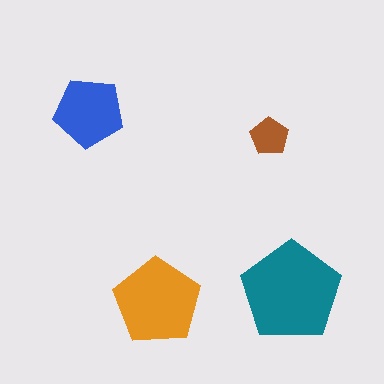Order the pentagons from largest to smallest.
the teal one, the orange one, the blue one, the brown one.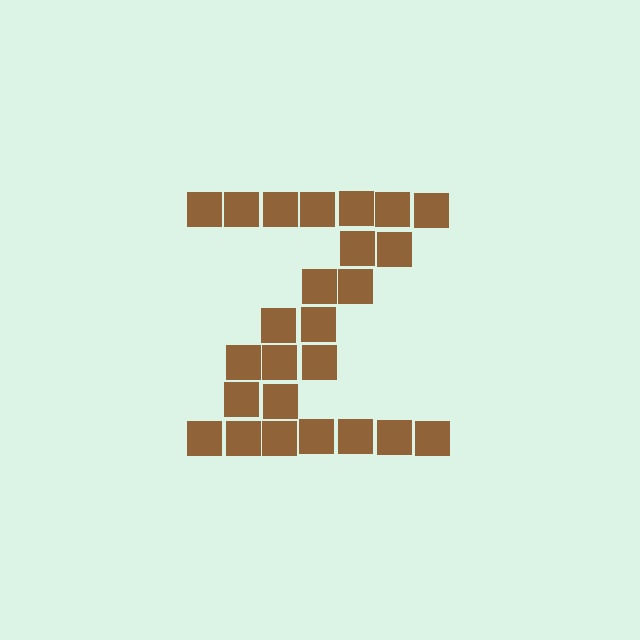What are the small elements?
The small elements are squares.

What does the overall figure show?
The overall figure shows the letter Z.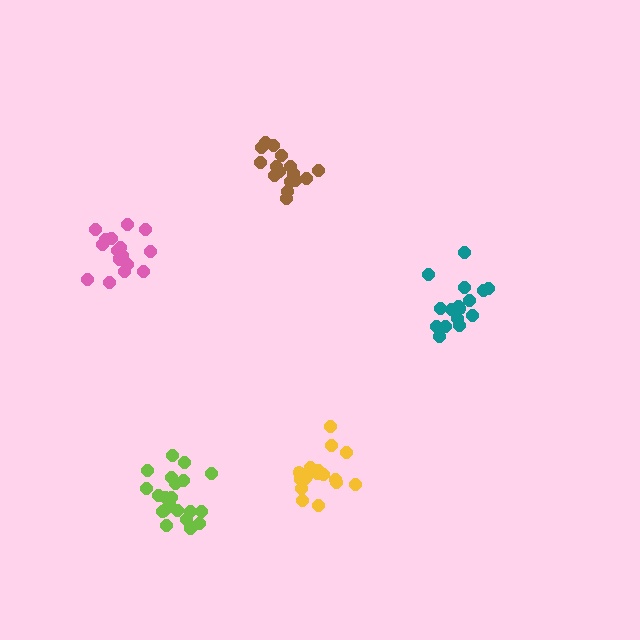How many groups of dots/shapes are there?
There are 5 groups.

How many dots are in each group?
Group 1: 17 dots, Group 2: 17 dots, Group 3: 16 dots, Group 4: 18 dots, Group 5: 21 dots (89 total).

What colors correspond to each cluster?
The clusters are colored: brown, pink, teal, yellow, lime.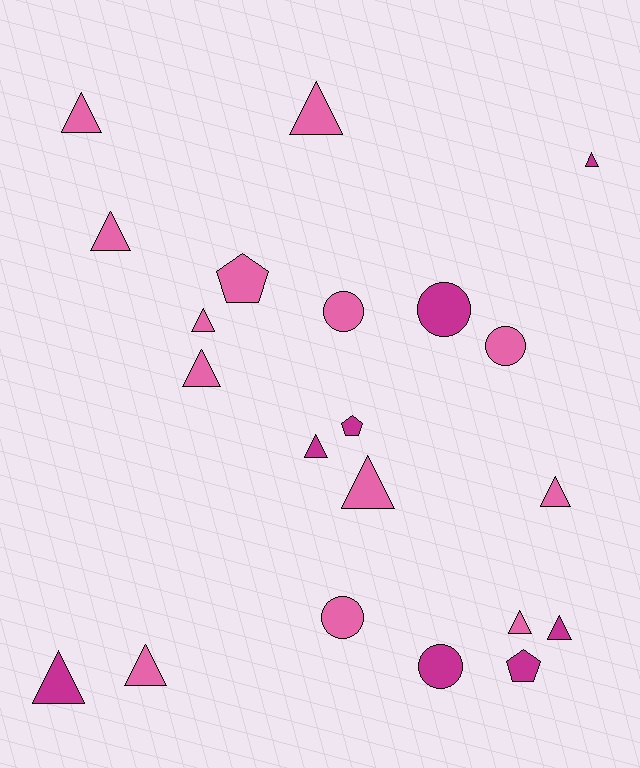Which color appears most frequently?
Pink, with 13 objects.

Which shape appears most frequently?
Triangle, with 13 objects.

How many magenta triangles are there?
There are 4 magenta triangles.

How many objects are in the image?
There are 21 objects.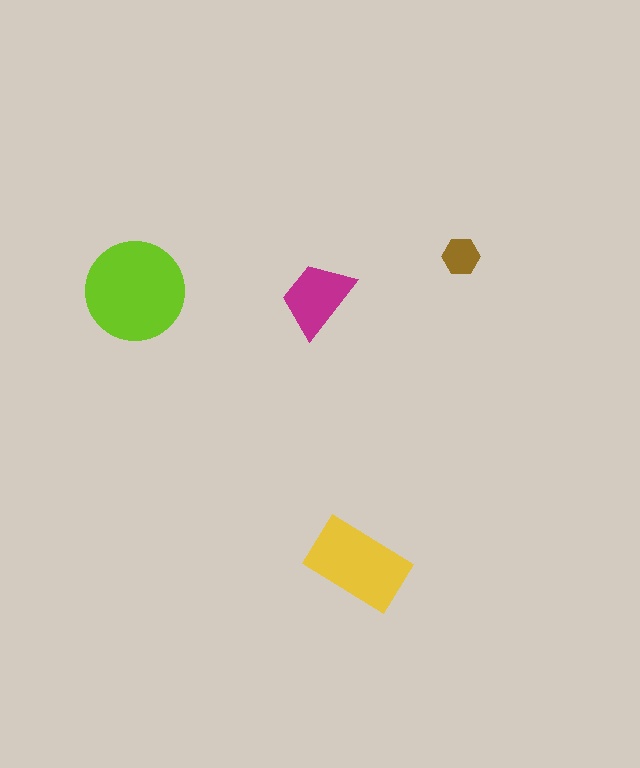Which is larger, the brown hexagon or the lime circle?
The lime circle.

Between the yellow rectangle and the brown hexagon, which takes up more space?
The yellow rectangle.